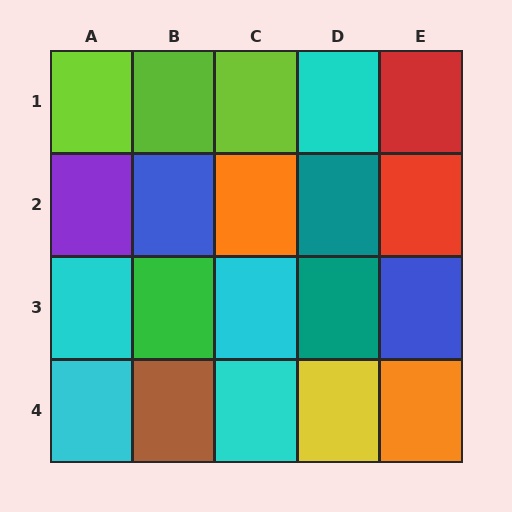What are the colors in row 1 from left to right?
Lime, lime, lime, cyan, red.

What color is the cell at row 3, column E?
Blue.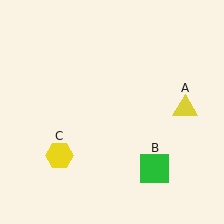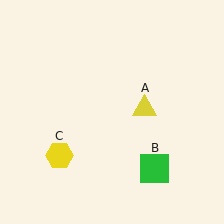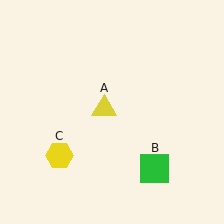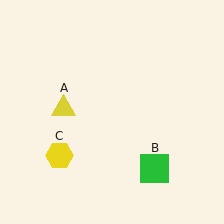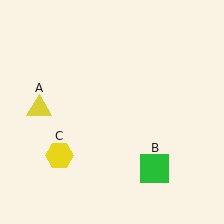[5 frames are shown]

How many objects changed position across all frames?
1 object changed position: yellow triangle (object A).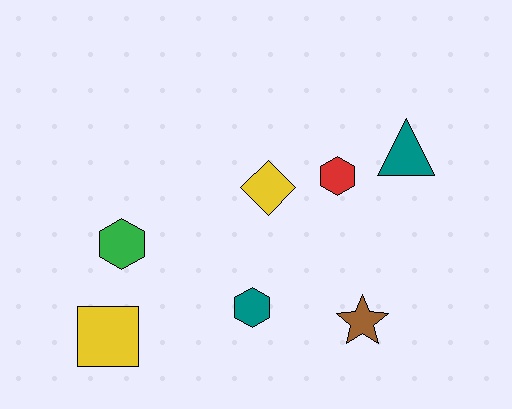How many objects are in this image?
There are 7 objects.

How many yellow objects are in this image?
There are 2 yellow objects.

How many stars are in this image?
There is 1 star.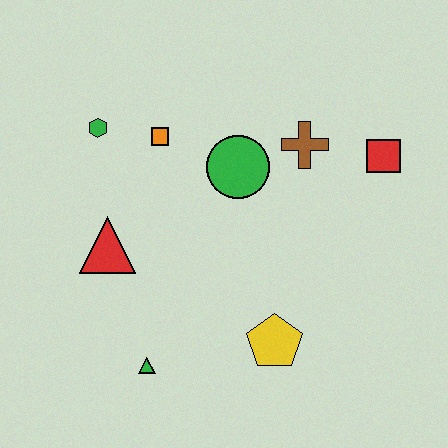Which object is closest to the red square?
The brown cross is closest to the red square.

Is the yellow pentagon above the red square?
No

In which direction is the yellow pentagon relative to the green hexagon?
The yellow pentagon is below the green hexagon.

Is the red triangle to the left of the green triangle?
Yes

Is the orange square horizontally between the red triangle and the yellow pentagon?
Yes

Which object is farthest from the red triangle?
The red square is farthest from the red triangle.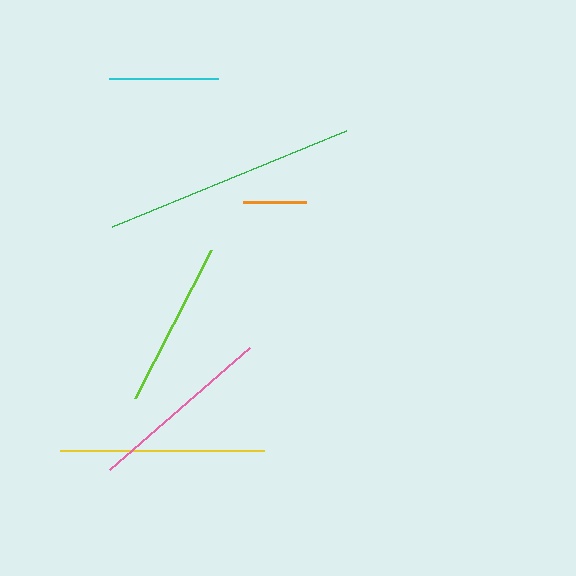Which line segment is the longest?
The green line is the longest at approximately 253 pixels.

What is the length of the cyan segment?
The cyan segment is approximately 110 pixels long.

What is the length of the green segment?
The green segment is approximately 253 pixels long.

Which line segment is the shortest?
The orange line is the shortest at approximately 63 pixels.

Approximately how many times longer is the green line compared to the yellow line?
The green line is approximately 1.2 times the length of the yellow line.